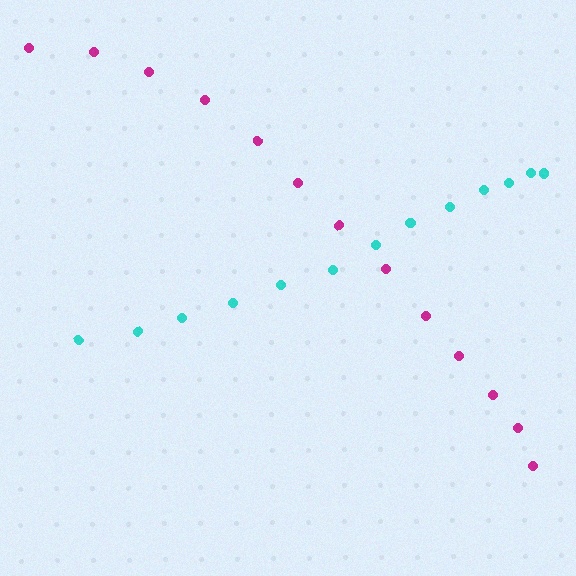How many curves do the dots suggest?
There are 2 distinct paths.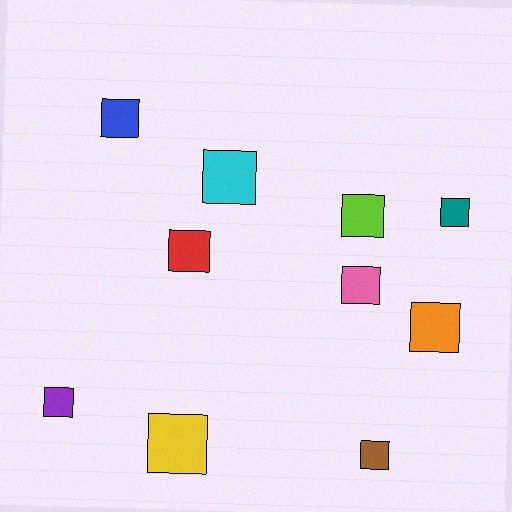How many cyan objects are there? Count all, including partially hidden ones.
There is 1 cyan object.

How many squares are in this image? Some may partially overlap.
There are 10 squares.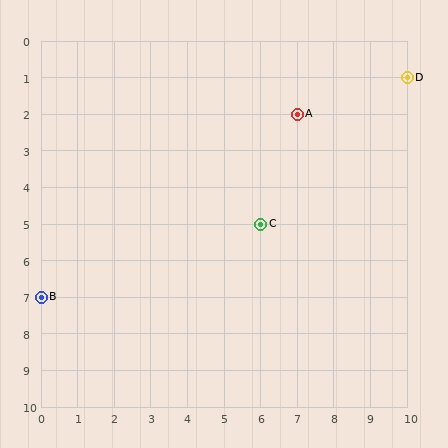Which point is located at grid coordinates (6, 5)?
Point C is at (6, 5).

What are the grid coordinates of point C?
Point C is at grid coordinates (6, 5).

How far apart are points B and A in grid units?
Points B and A are 7 columns and 5 rows apart (about 8.6 grid units diagonally).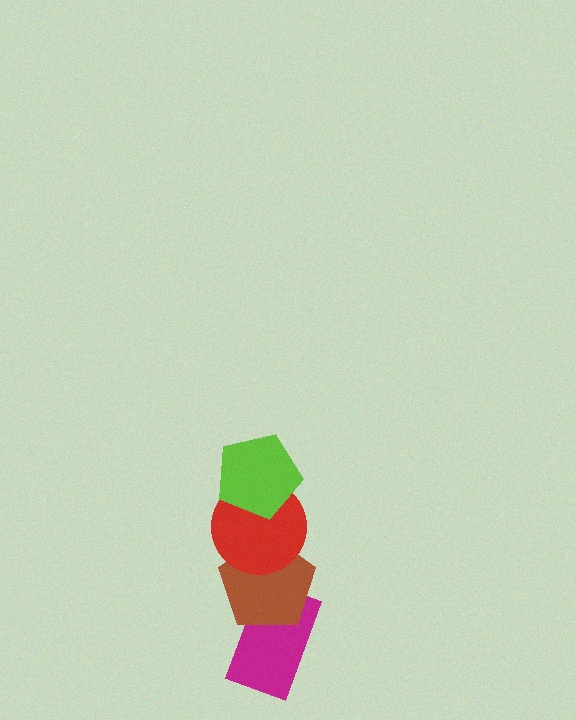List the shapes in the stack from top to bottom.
From top to bottom: the lime pentagon, the red circle, the brown pentagon, the magenta rectangle.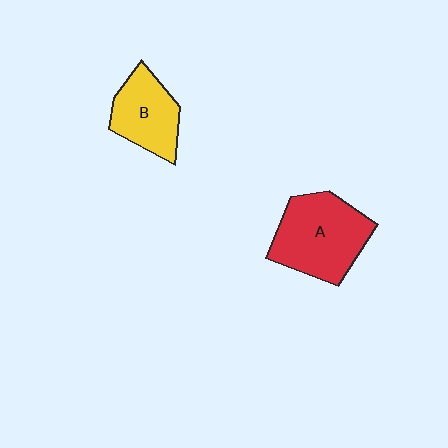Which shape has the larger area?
Shape A (red).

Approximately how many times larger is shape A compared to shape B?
Approximately 1.5 times.